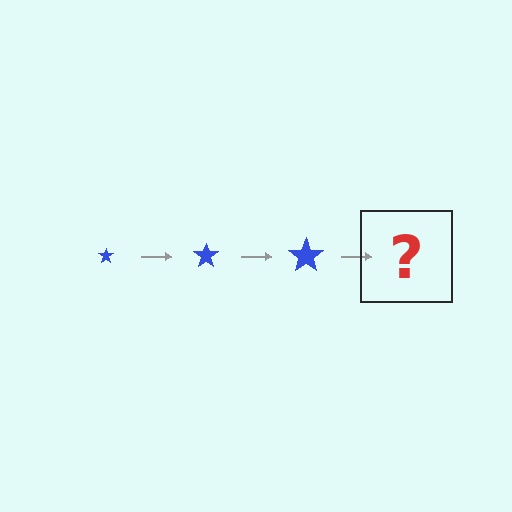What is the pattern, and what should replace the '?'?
The pattern is that the star gets progressively larger each step. The '?' should be a blue star, larger than the previous one.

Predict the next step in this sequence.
The next step is a blue star, larger than the previous one.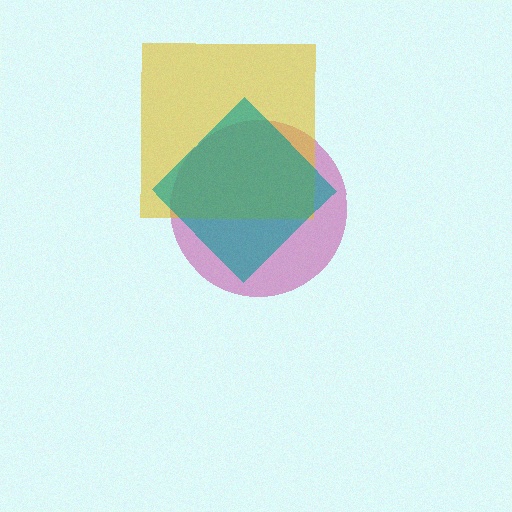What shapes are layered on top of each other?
The layered shapes are: a magenta circle, a yellow square, a teal diamond.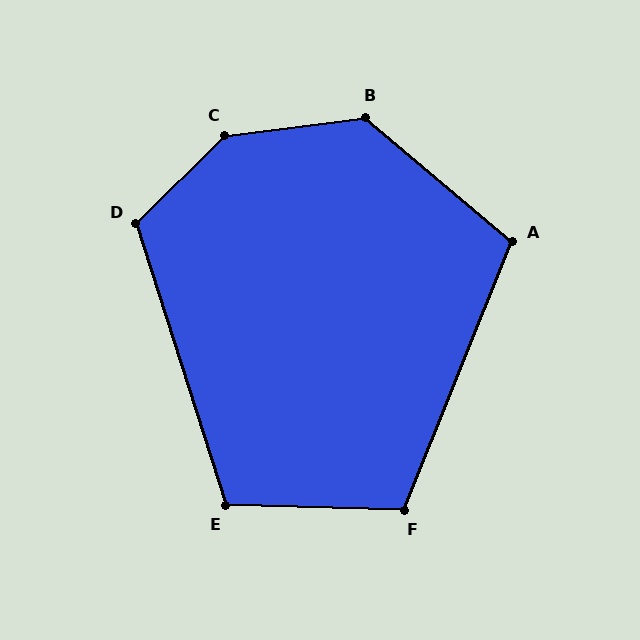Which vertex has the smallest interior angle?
A, at approximately 108 degrees.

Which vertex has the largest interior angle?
C, at approximately 143 degrees.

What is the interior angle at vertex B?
Approximately 132 degrees (obtuse).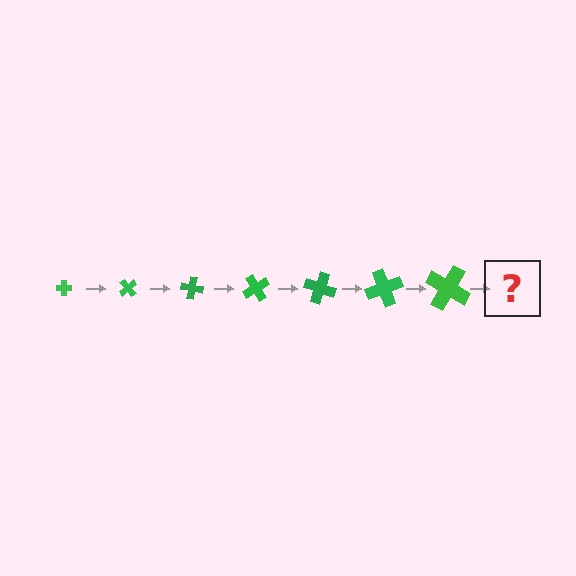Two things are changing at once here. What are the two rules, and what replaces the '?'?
The two rules are that the cross grows larger each step and it rotates 50 degrees each step. The '?' should be a cross, larger than the previous one and rotated 350 degrees from the start.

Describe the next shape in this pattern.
It should be a cross, larger than the previous one and rotated 350 degrees from the start.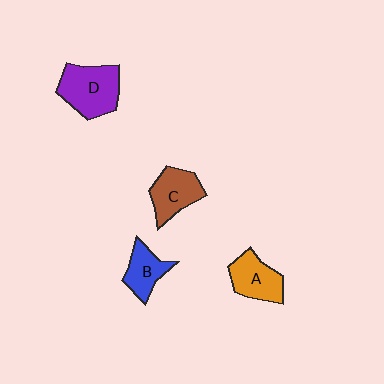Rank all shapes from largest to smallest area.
From largest to smallest: D (purple), C (brown), A (orange), B (blue).